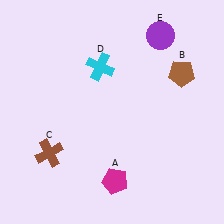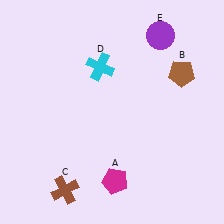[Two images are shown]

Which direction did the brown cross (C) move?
The brown cross (C) moved down.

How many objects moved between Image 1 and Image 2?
1 object moved between the two images.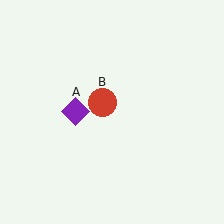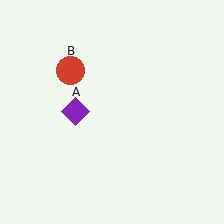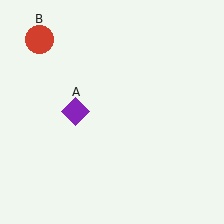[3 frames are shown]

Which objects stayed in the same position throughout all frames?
Purple diamond (object A) remained stationary.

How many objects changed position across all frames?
1 object changed position: red circle (object B).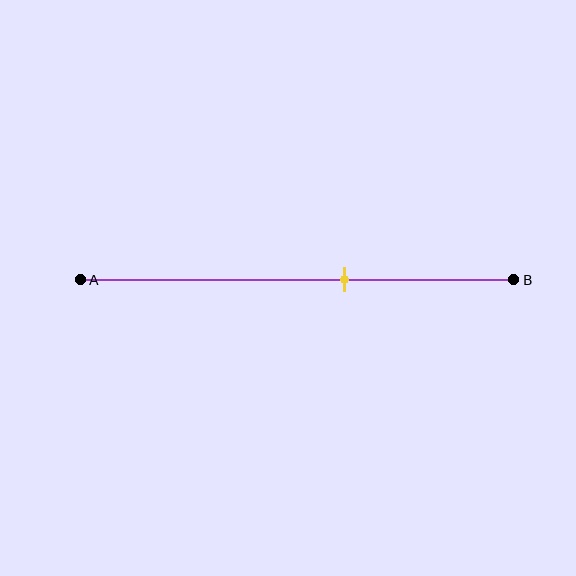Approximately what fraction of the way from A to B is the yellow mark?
The yellow mark is approximately 60% of the way from A to B.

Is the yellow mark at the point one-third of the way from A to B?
No, the mark is at about 60% from A, not at the 33% one-third point.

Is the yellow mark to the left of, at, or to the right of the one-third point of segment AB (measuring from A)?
The yellow mark is to the right of the one-third point of segment AB.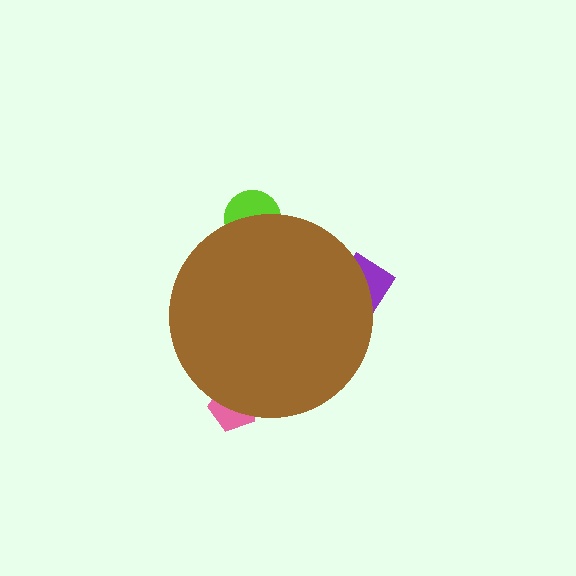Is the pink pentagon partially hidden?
Yes, the pink pentagon is partially hidden behind the brown circle.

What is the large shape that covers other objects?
A brown circle.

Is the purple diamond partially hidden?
Yes, the purple diamond is partially hidden behind the brown circle.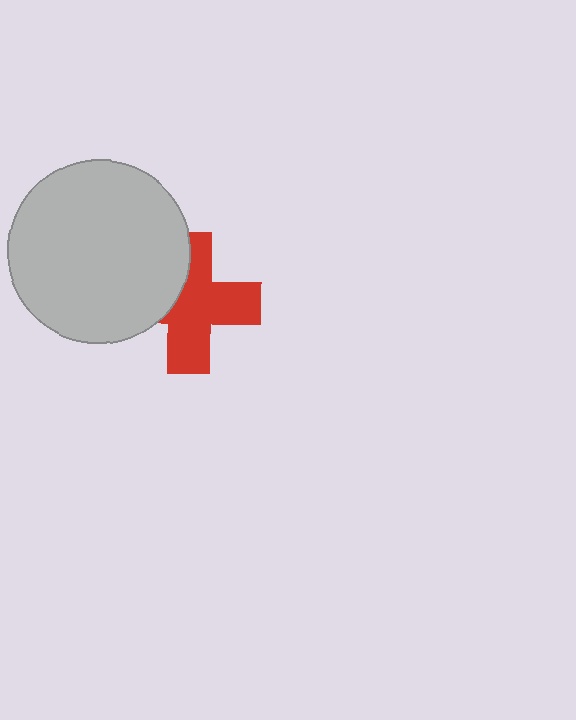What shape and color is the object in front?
The object in front is a light gray circle.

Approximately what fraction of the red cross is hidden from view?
Roughly 33% of the red cross is hidden behind the light gray circle.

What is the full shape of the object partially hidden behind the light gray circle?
The partially hidden object is a red cross.